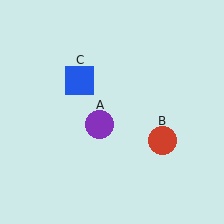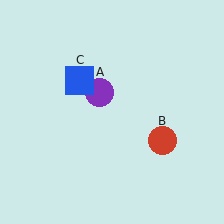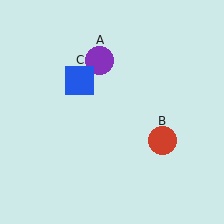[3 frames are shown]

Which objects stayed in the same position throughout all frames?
Red circle (object B) and blue square (object C) remained stationary.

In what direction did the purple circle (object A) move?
The purple circle (object A) moved up.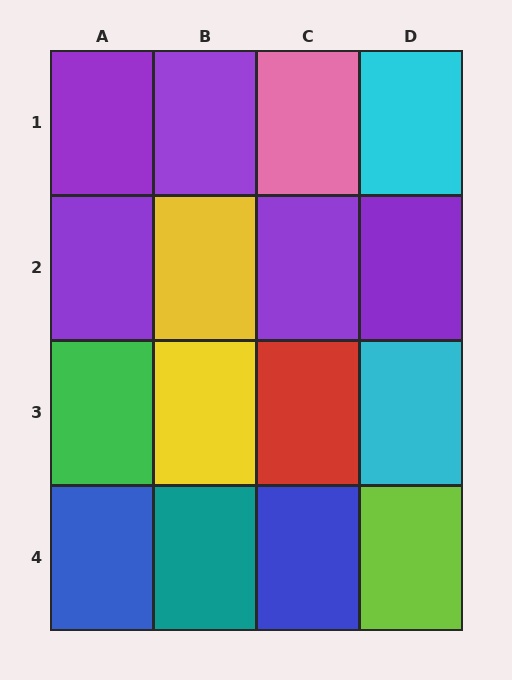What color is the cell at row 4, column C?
Blue.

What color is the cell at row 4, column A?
Blue.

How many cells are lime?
1 cell is lime.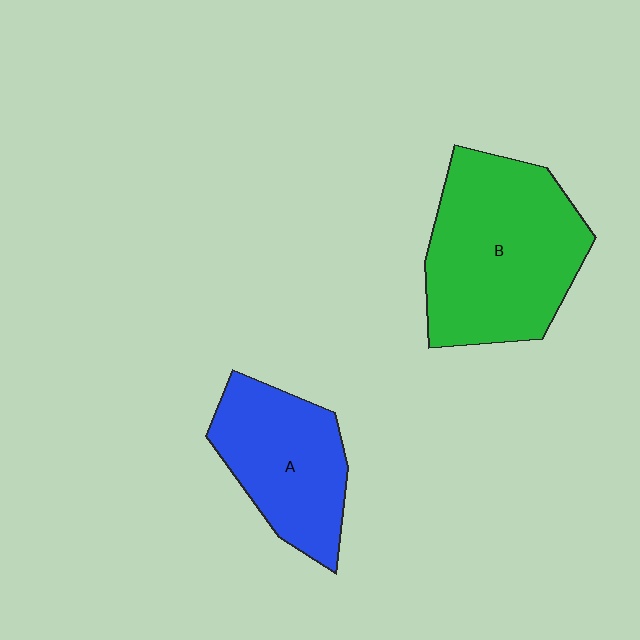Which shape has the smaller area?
Shape A (blue).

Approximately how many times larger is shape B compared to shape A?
Approximately 1.5 times.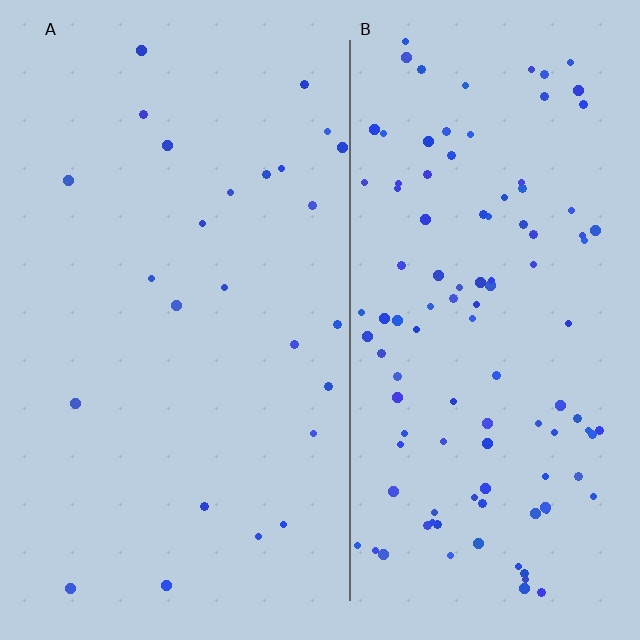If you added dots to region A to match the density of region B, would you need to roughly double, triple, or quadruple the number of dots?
Approximately quadruple.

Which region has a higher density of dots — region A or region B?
B (the right).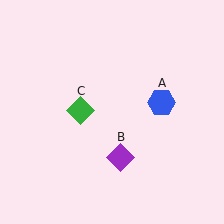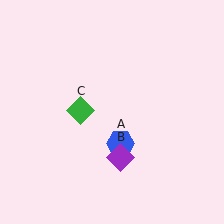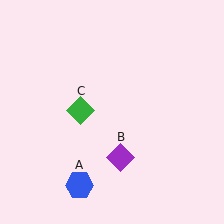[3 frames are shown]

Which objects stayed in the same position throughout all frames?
Purple diamond (object B) and green diamond (object C) remained stationary.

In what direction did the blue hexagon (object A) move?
The blue hexagon (object A) moved down and to the left.